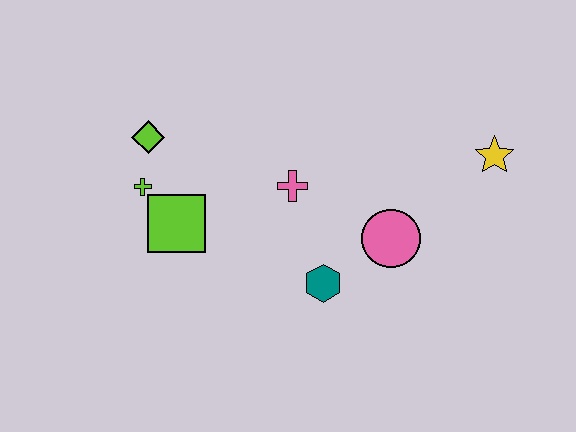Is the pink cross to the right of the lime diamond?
Yes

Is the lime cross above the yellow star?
No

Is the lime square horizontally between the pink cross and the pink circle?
No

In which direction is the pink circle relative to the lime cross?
The pink circle is to the right of the lime cross.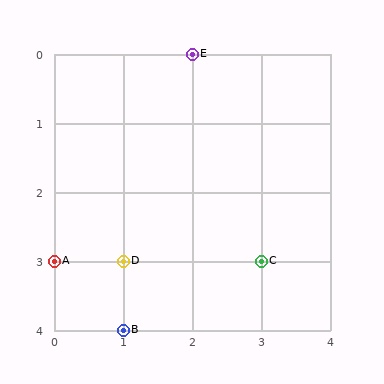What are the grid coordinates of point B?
Point B is at grid coordinates (1, 4).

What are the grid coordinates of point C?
Point C is at grid coordinates (3, 3).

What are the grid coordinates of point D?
Point D is at grid coordinates (1, 3).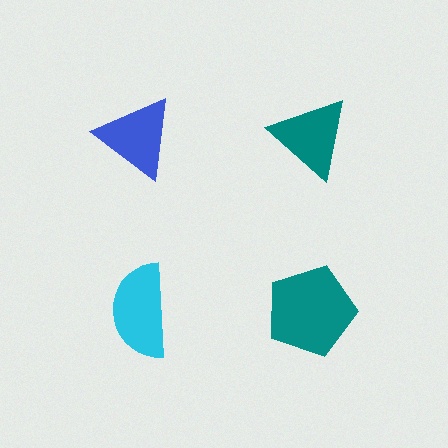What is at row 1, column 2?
A teal triangle.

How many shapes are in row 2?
2 shapes.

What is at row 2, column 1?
A cyan semicircle.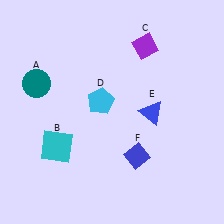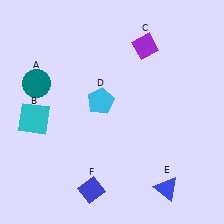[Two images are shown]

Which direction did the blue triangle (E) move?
The blue triangle (E) moved down.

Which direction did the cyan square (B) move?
The cyan square (B) moved up.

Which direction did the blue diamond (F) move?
The blue diamond (F) moved left.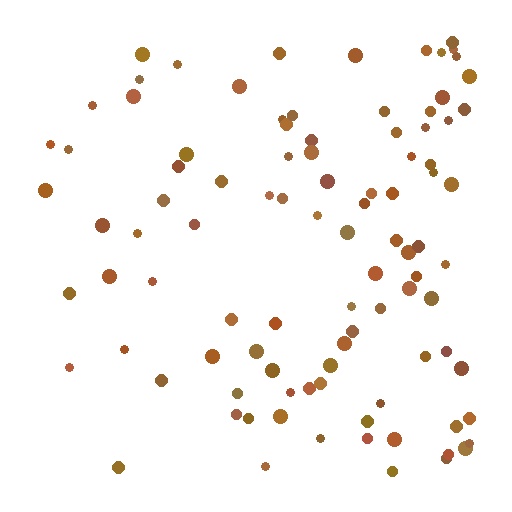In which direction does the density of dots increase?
From left to right, with the right side densest.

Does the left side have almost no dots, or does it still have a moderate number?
Still a moderate number, just noticeably fewer than the right.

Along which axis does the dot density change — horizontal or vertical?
Horizontal.